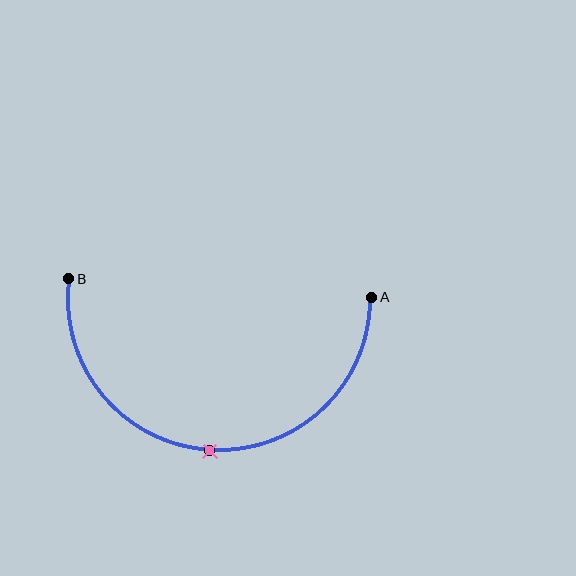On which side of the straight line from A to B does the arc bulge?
The arc bulges below the straight line connecting A and B.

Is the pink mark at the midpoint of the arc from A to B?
Yes. The pink mark lies on the arc at equal arc-length from both A and B — it is the arc midpoint.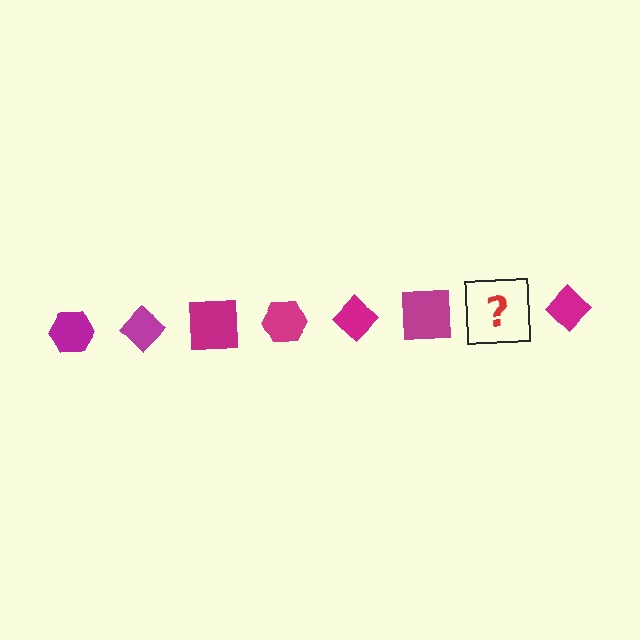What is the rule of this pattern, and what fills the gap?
The rule is that the pattern cycles through hexagon, diamond, square shapes in magenta. The gap should be filled with a magenta hexagon.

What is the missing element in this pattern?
The missing element is a magenta hexagon.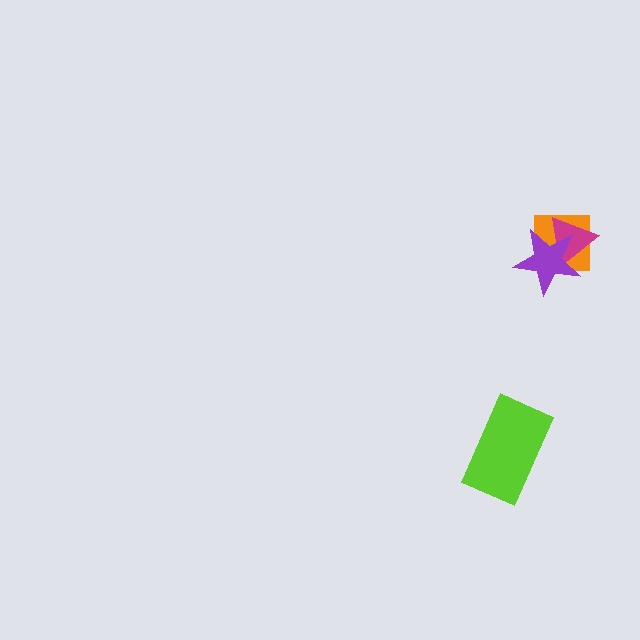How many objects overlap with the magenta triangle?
2 objects overlap with the magenta triangle.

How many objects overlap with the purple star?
2 objects overlap with the purple star.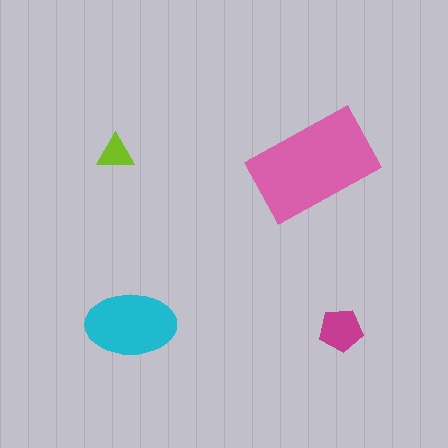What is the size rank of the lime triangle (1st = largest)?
4th.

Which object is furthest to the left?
The lime triangle is leftmost.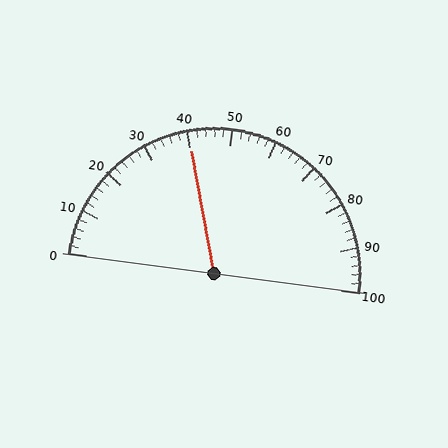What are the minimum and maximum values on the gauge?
The gauge ranges from 0 to 100.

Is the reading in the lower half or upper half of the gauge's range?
The reading is in the lower half of the range (0 to 100).